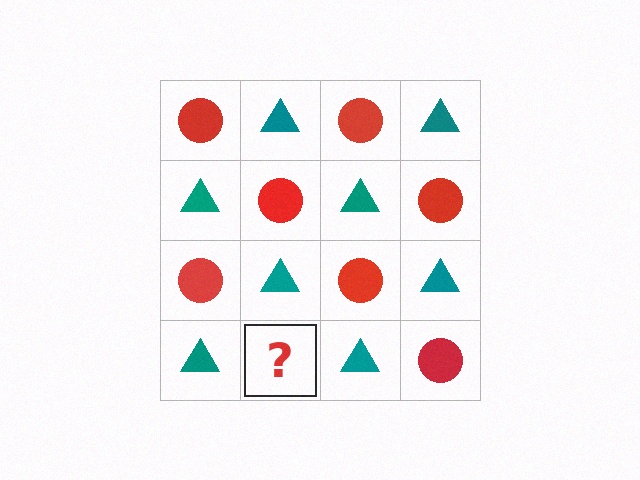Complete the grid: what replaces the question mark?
The question mark should be replaced with a red circle.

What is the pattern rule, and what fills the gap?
The rule is that it alternates red circle and teal triangle in a checkerboard pattern. The gap should be filled with a red circle.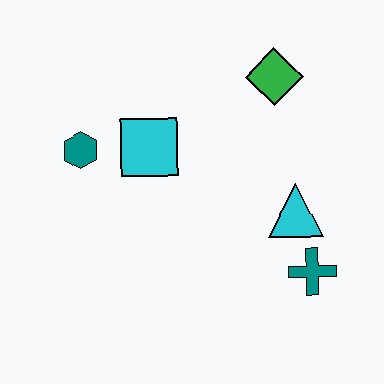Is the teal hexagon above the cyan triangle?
Yes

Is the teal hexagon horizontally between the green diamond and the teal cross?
No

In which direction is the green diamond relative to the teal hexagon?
The green diamond is to the right of the teal hexagon.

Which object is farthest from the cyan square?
The teal cross is farthest from the cyan square.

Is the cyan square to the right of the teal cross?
No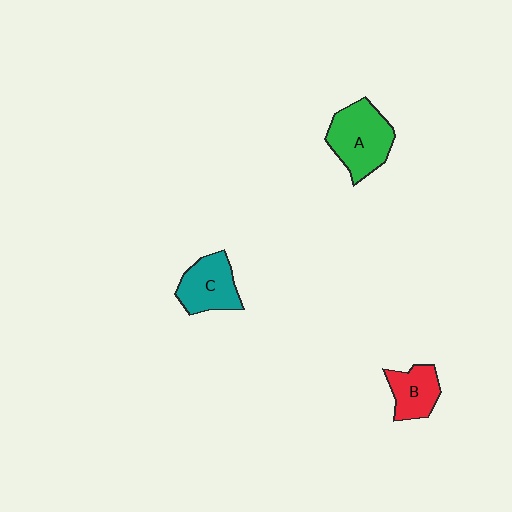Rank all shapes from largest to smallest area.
From largest to smallest: A (green), C (teal), B (red).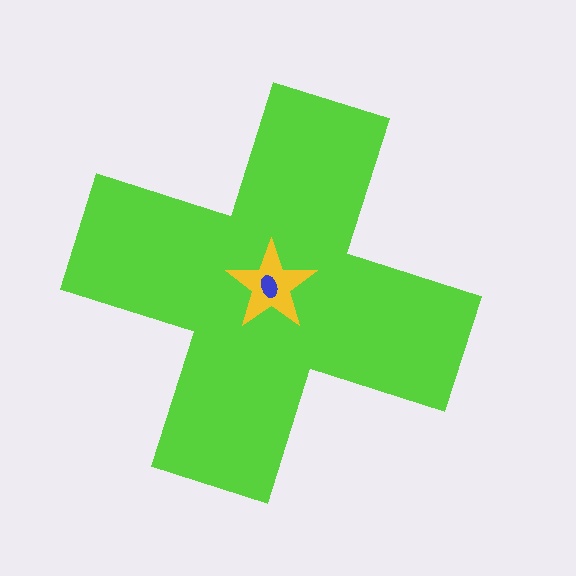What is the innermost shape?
The blue ellipse.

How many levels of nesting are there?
3.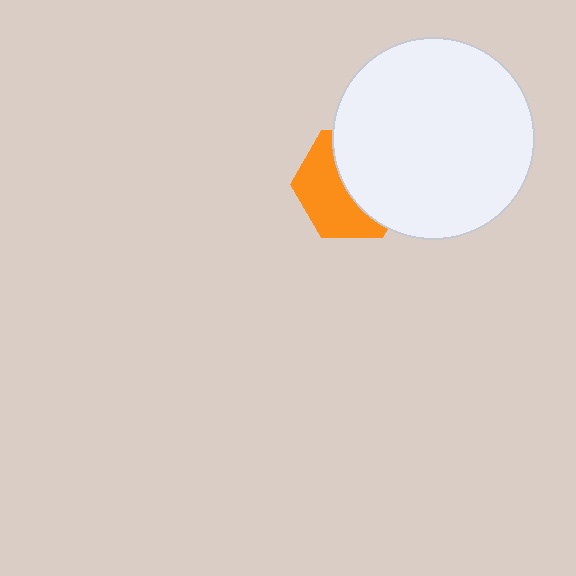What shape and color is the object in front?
The object in front is a white circle.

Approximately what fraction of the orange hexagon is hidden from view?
Roughly 53% of the orange hexagon is hidden behind the white circle.